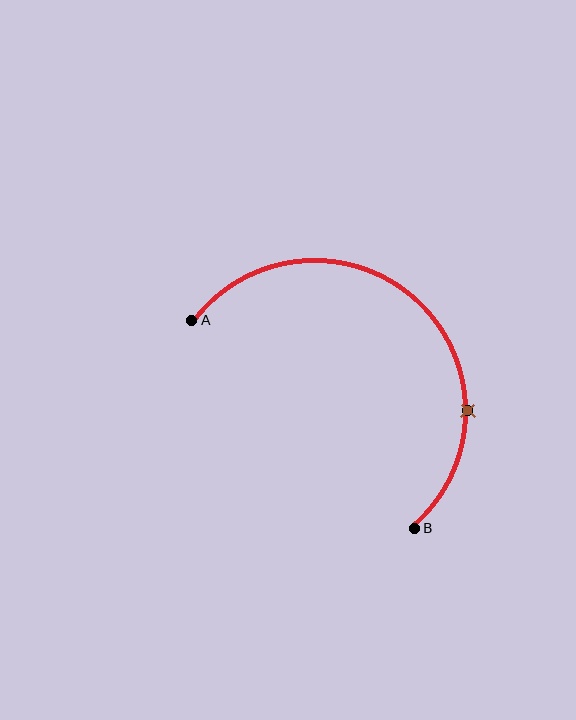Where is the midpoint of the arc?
The arc midpoint is the point on the curve farthest from the straight line joining A and B. It sits above and to the right of that line.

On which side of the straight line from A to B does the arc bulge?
The arc bulges above and to the right of the straight line connecting A and B.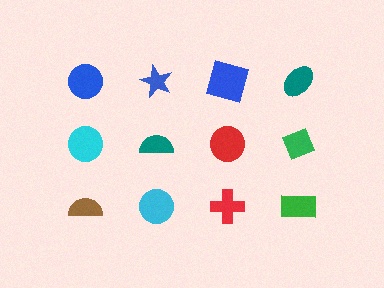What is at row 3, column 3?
A red cross.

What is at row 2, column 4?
A green diamond.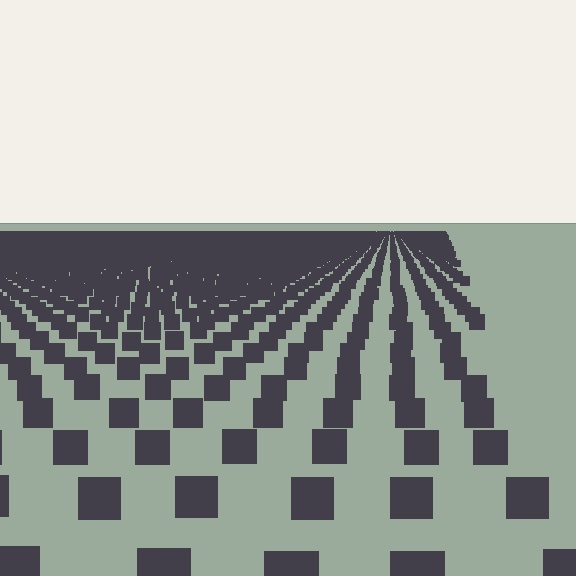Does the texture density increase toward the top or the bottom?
Density increases toward the top.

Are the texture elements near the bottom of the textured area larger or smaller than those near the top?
Larger. Near the bottom, elements are closer to the viewer and appear at a bigger on-screen size.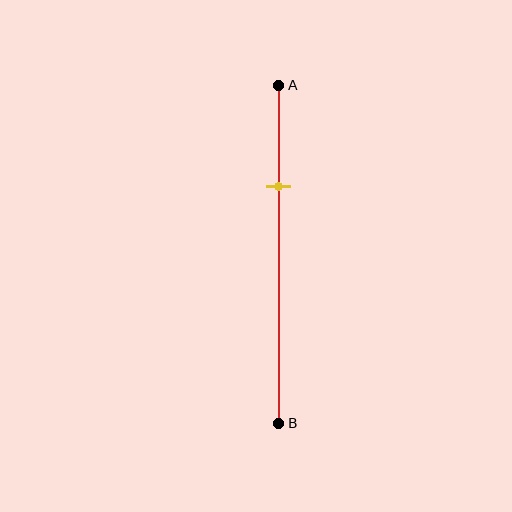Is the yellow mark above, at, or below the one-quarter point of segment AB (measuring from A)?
The yellow mark is below the one-quarter point of segment AB.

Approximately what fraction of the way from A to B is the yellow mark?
The yellow mark is approximately 30% of the way from A to B.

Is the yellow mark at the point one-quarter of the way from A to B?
No, the mark is at about 30% from A, not at the 25% one-quarter point.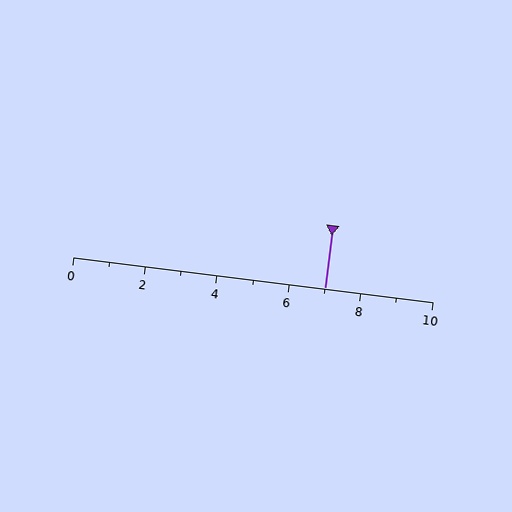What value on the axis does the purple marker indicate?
The marker indicates approximately 7.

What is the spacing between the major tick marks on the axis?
The major ticks are spaced 2 apart.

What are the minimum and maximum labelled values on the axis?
The axis runs from 0 to 10.